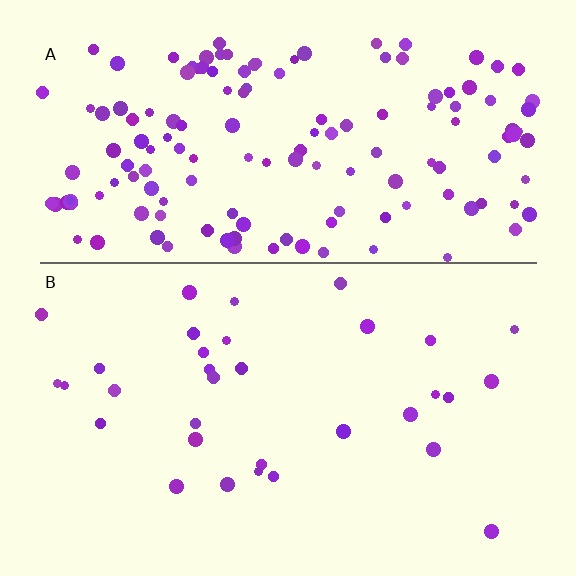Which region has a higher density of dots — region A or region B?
A (the top).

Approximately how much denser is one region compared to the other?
Approximately 4.5× — region A over region B.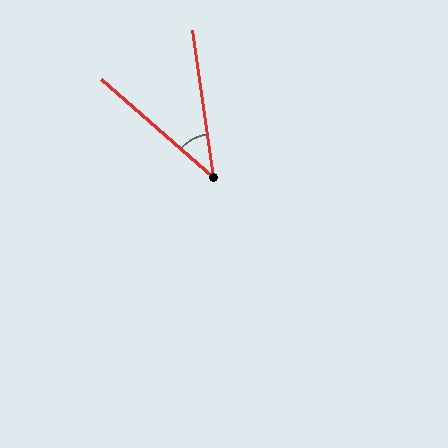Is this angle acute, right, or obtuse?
It is acute.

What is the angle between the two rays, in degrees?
Approximately 41 degrees.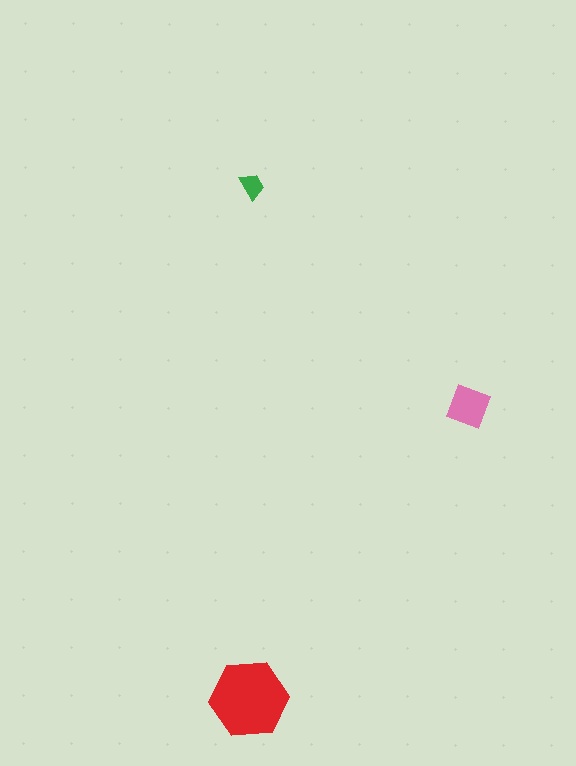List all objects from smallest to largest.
The green trapezoid, the pink diamond, the red hexagon.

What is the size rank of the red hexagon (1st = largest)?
1st.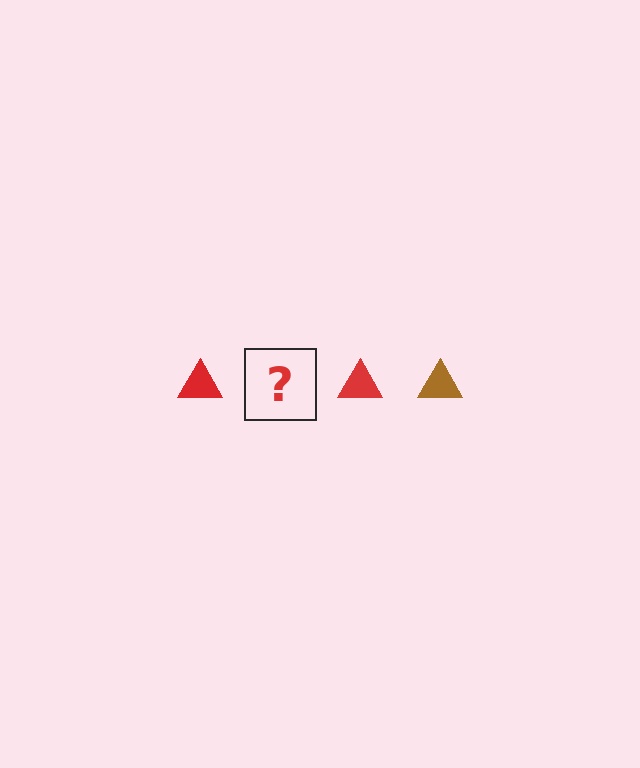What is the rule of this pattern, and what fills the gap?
The rule is that the pattern cycles through red, brown triangles. The gap should be filled with a brown triangle.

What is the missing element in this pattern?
The missing element is a brown triangle.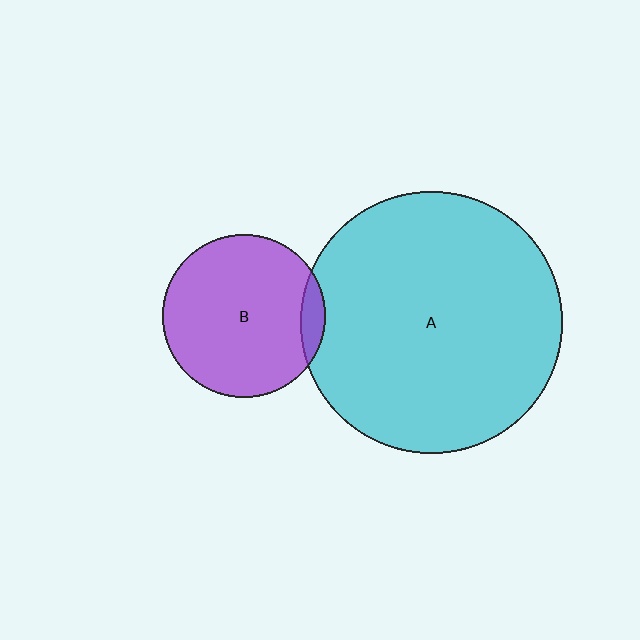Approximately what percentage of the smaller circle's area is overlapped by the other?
Approximately 10%.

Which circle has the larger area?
Circle A (cyan).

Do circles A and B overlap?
Yes.